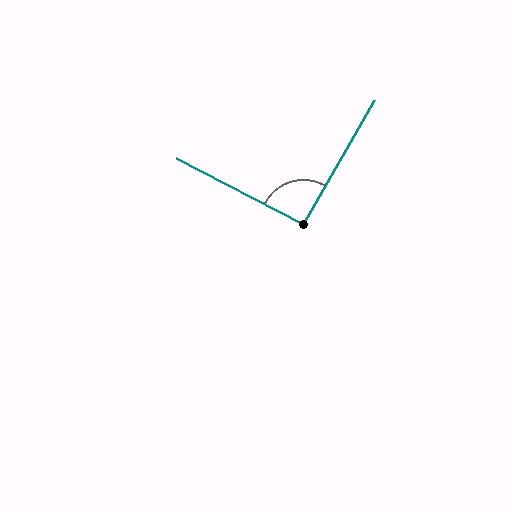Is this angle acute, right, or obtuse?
It is approximately a right angle.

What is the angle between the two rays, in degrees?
Approximately 93 degrees.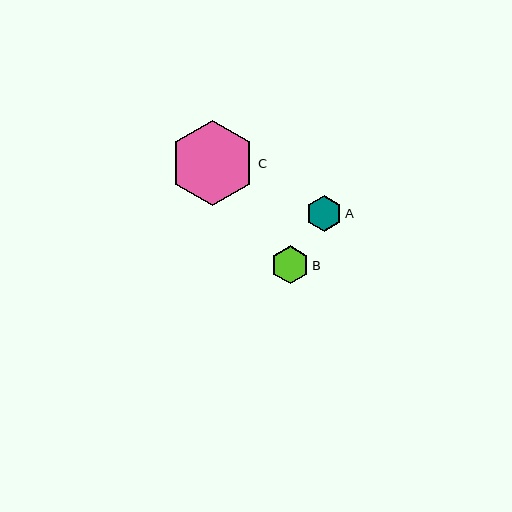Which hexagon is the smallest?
Hexagon A is the smallest with a size of approximately 36 pixels.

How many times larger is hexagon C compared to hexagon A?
Hexagon C is approximately 2.4 times the size of hexagon A.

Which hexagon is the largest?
Hexagon C is the largest with a size of approximately 85 pixels.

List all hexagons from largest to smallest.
From largest to smallest: C, B, A.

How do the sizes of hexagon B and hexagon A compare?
Hexagon B and hexagon A are approximately the same size.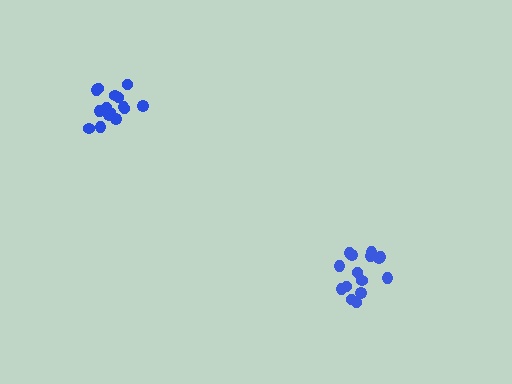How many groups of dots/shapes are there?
There are 2 groups.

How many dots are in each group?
Group 1: 15 dots, Group 2: 15 dots (30 total).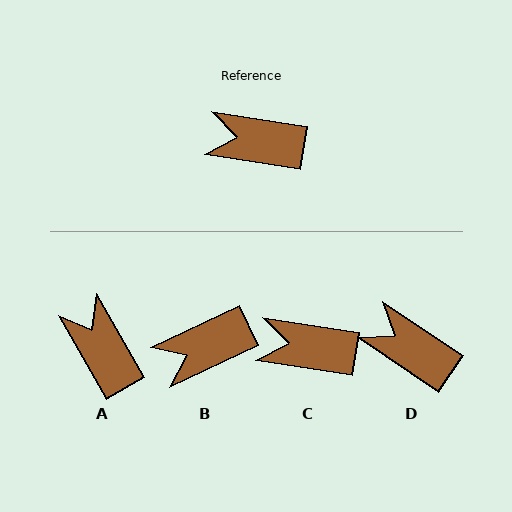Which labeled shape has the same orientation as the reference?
C.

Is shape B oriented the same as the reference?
No, it is off by about 34 degrees.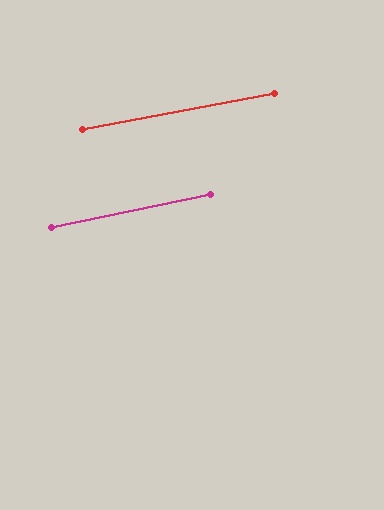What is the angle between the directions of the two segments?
Approximately 1 degree.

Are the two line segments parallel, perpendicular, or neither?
Parallel — their directions differ by only 1.1°.